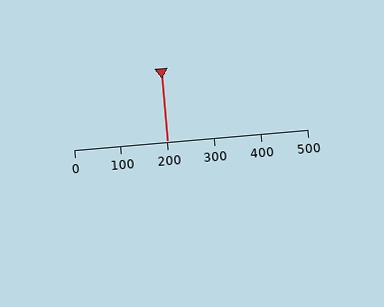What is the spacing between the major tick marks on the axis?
The major ticks are spaced 100 apart.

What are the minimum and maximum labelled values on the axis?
The axis runs from 0 to 500.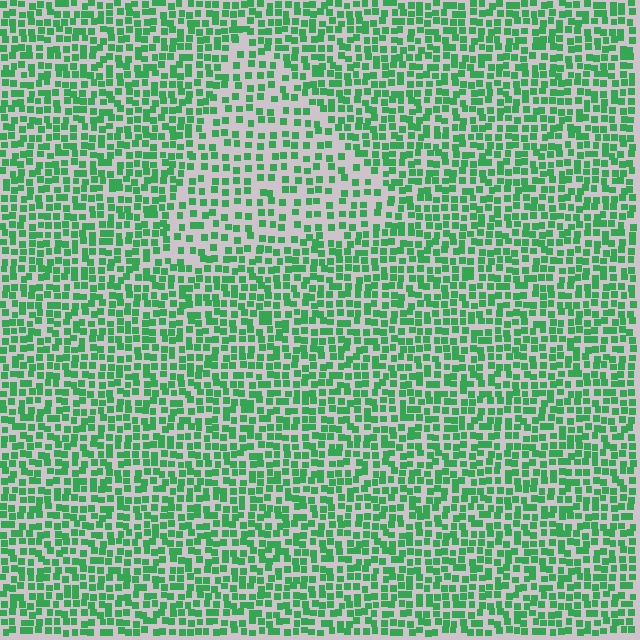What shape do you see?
I see a triangle.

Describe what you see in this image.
The image contains small green elements arranged at two different densities. A triangle-shaped region is visible where the elements are less densely packed than the surrounding area.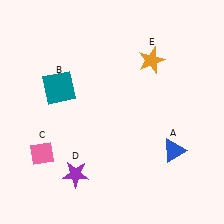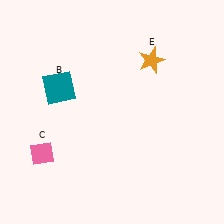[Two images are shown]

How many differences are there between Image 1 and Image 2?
There are 2 differences between the two images.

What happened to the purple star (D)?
The purple star (D) was removed in Image 2. It was in the bottom-left area of Image 1.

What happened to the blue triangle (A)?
The blue triangle (A) was removed in Image 2. It was in the bottom-right area of Image 1.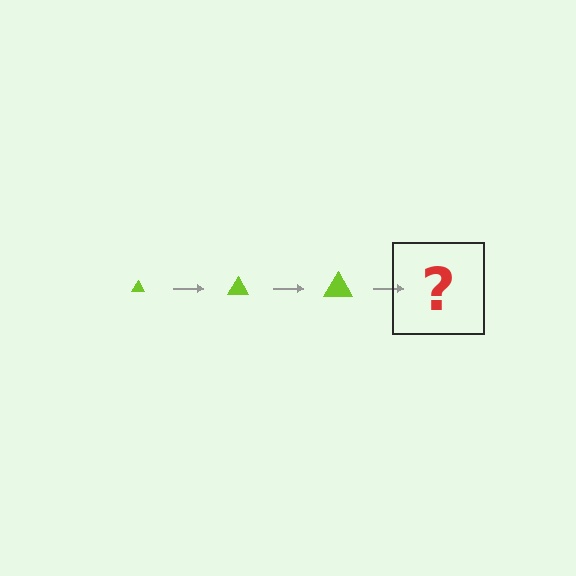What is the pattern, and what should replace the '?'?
The pattern is that the triangle gets progressively larger each step. The '?' should be a lime triangle, larger than the previous one.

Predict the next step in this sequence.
The next step is a lime triangle, larger than the previous one.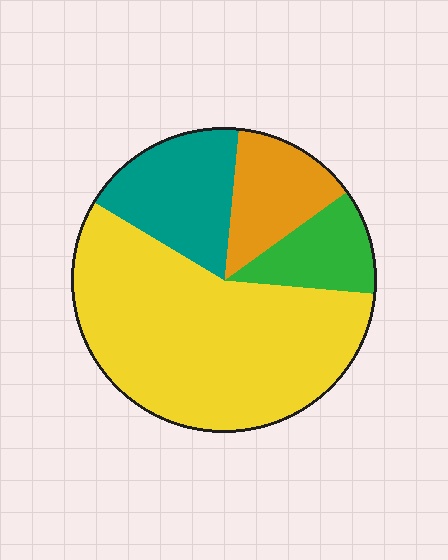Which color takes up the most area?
Yellow, at roughly 55%.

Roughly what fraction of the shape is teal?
Teal covers 18% of the shape.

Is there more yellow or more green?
Yellow.